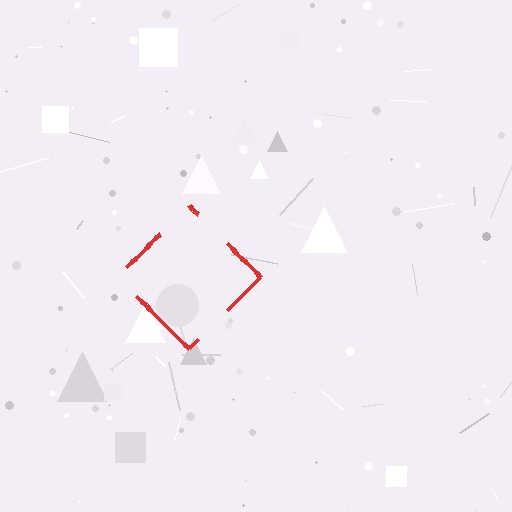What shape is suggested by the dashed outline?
The dashed outline suggests a diamond.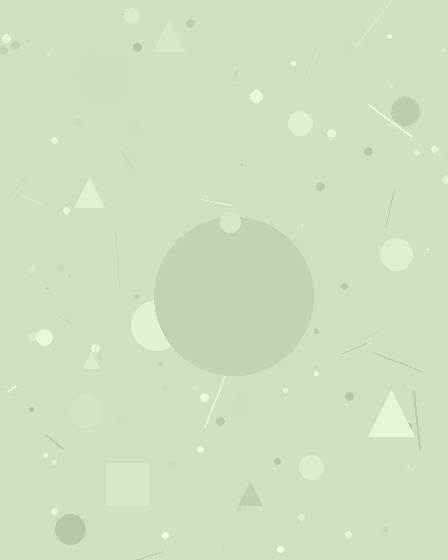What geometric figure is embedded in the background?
A circle is embedded in the background.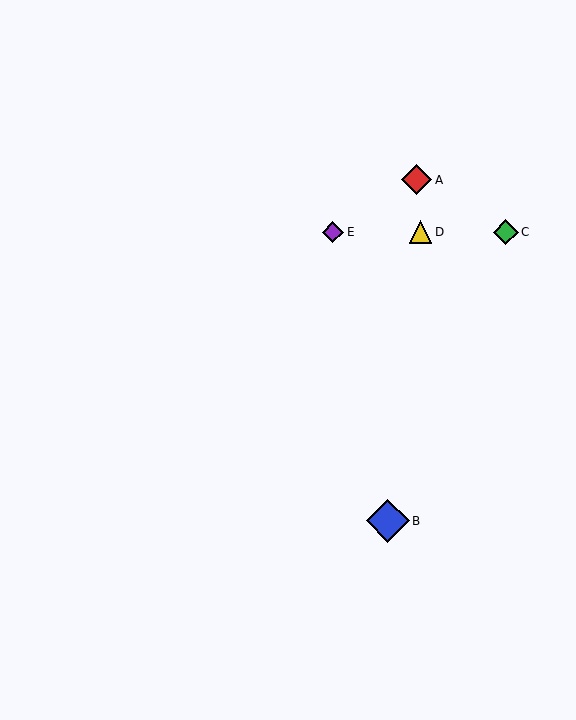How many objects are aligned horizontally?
3 objects (C, D, E) are aligned horizontally.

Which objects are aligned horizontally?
Objects C, D, E are aligned horizontally.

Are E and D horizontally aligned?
Yes, both are at y≈232.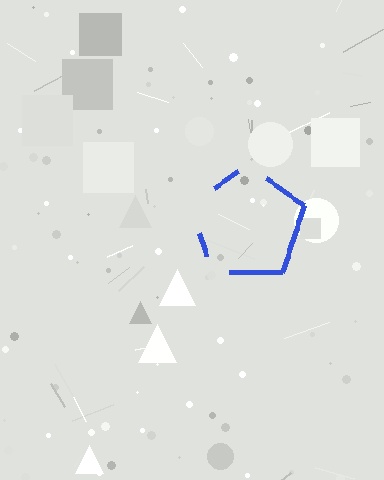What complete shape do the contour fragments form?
The contour fragments form a pentagon.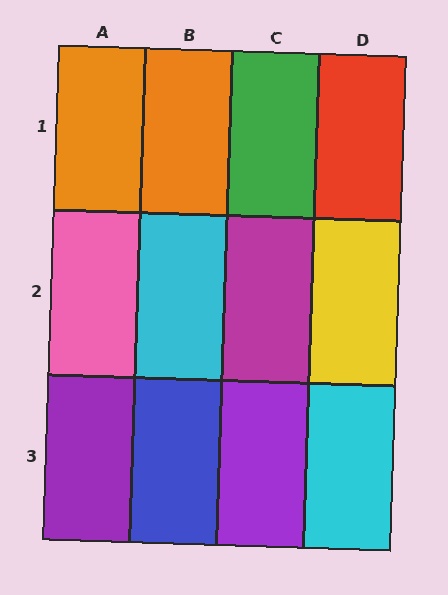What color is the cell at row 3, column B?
Blue.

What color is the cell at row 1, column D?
Red.